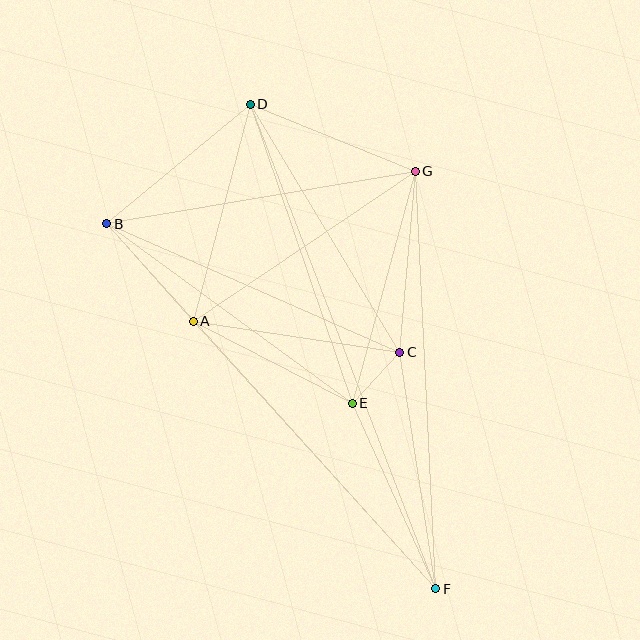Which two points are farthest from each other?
Points D and F are farthest from each other.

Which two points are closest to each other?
Points C and E are closest to each other.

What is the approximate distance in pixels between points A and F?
The distance between A and F is approximately 361 pixels.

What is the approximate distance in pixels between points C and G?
The distance between C and G is approximately 181 pixels.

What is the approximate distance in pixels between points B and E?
The distance between B and E is approximately 304 pixels.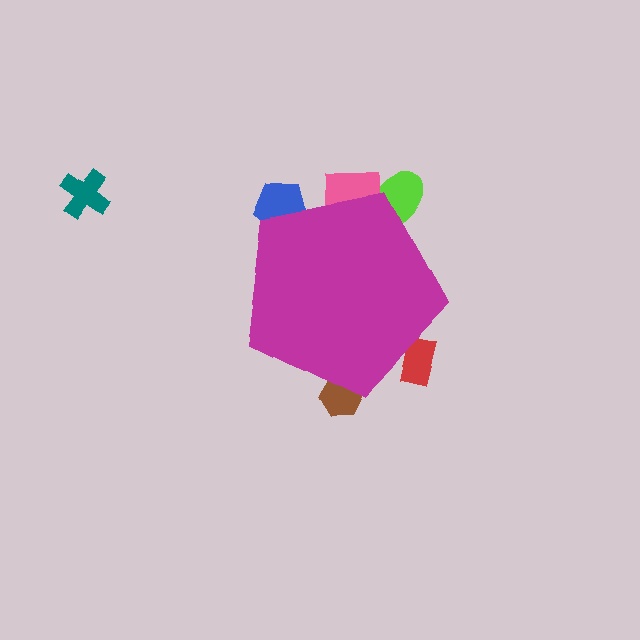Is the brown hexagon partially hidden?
Yes, the brown hexagon is partially hidden behind the magenta pentagon.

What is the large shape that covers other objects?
A magenta pentagon.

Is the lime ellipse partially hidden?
Yes, the lime ellipse is partially hidden behind the magenta pentagon.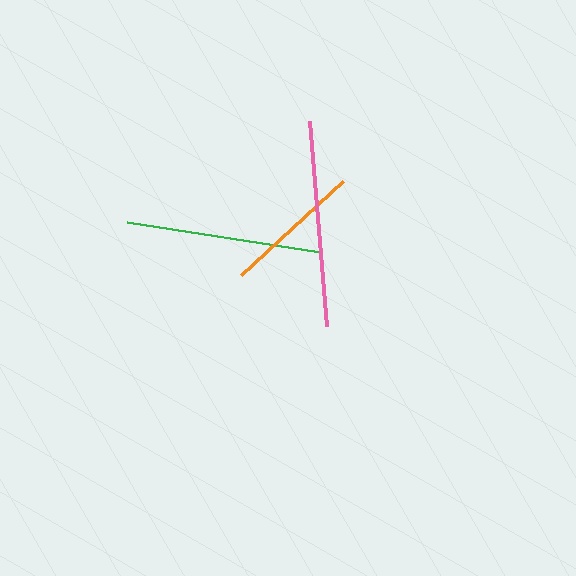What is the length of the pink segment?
The pink segment is approximately 206 pixels long.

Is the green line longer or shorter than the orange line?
The green line is longer than the orange line.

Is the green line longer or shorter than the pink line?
The pink line is longer than the green line.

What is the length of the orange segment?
The orange segment is approximately 139 pixels long.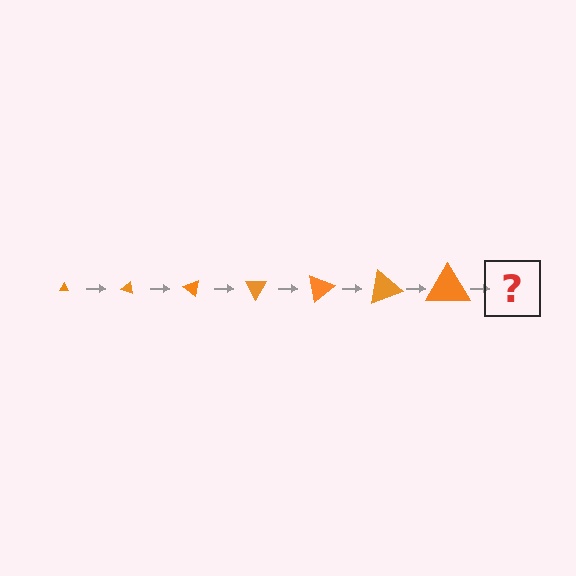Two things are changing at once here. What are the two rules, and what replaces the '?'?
The two rules are that the triangle grows larger each step and it rotates 20 degrees each step. The '?' should be a triangle, larger than the previous one and rotated 140 degrees from the start.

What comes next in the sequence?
The next element should be a triangle, larger than the previous one and rotated 140 degrees from the start.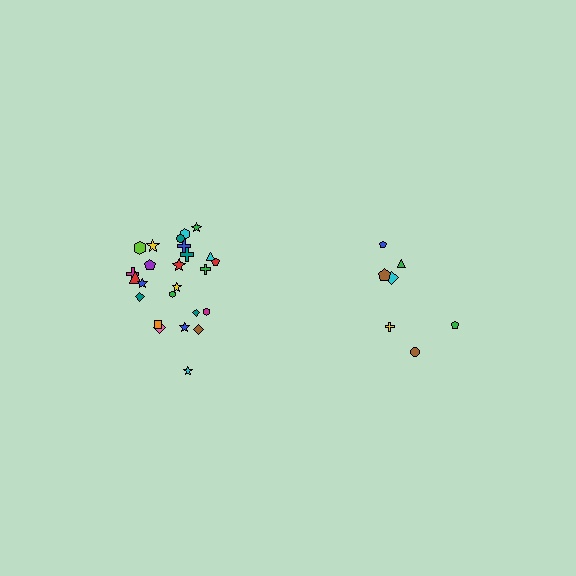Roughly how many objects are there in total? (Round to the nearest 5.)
Roughly 30 objects in total.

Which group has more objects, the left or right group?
The left group.